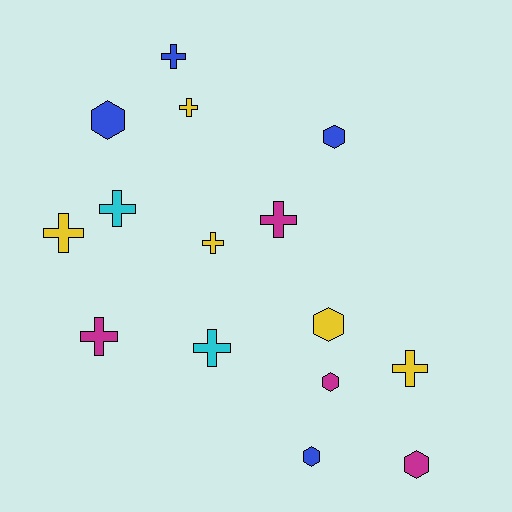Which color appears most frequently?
Yellow, with 5 objects.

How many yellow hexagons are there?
There is 1 yellow hexagon.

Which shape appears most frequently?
Cross, with 9 objects.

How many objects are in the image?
There are 15 objects.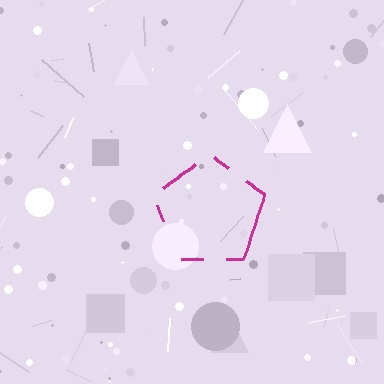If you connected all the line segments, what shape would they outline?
They would outline a pentagon.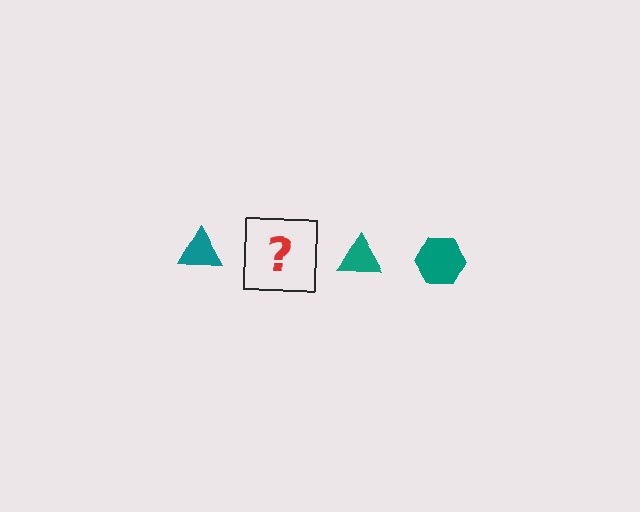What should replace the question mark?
The question mark should be replaced with a teal hexagon.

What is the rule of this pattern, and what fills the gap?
The rule is that the pattern cycles through triangle, hexagon shapes in teal. The gap should be filled with a teal hexagon.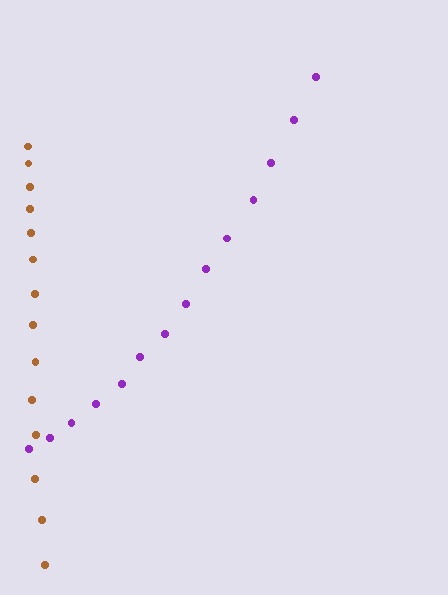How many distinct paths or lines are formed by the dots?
There are 2 distinct paths.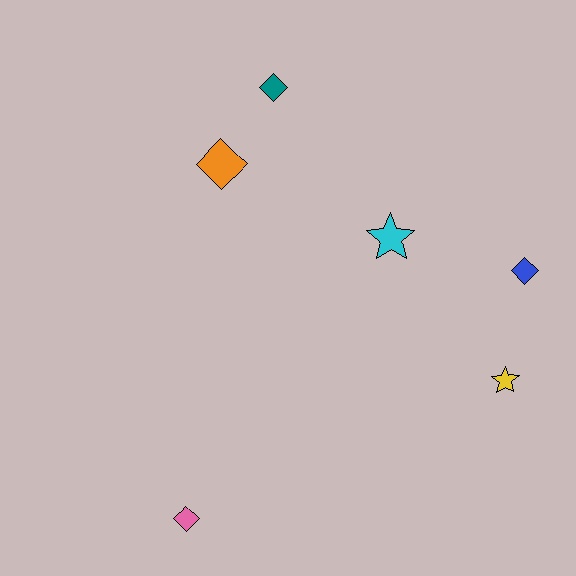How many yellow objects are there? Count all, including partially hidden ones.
There is 1 yellow object.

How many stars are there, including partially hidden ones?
There are 2 stars.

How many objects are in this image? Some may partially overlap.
There are 6 objects.